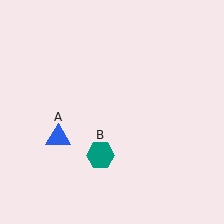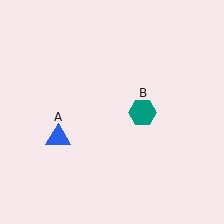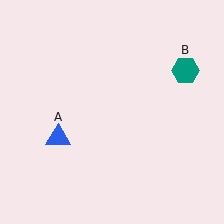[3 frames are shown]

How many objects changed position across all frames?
1 object changed position: teal hexagon (object B).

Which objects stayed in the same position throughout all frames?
Blue triangle (object A) remained stationary.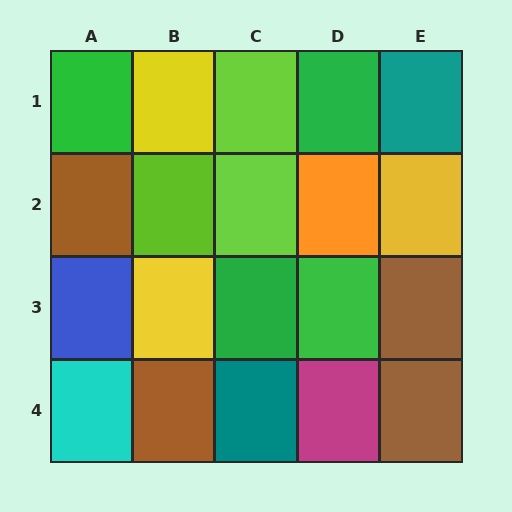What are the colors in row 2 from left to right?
Brown, lime, lime, orange, yellow.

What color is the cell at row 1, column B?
Yellow.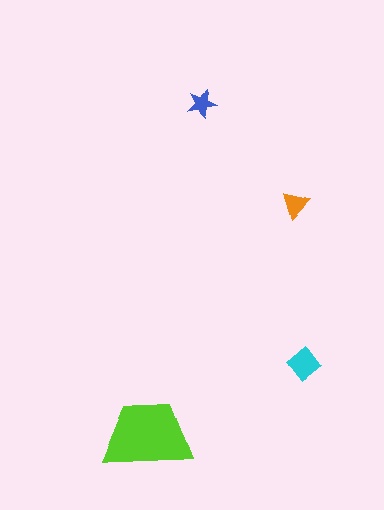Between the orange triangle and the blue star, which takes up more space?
The orange triangle.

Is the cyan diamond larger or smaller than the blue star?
Larger.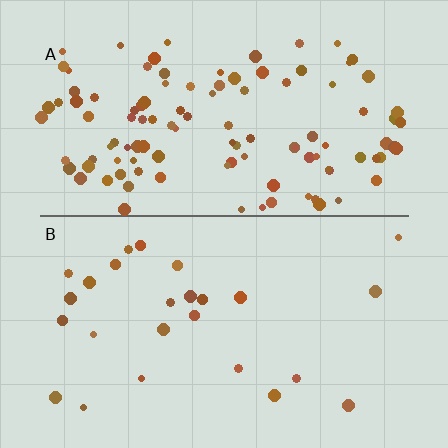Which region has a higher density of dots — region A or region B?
A (the top).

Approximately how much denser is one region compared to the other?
Approximately 4.4× — region A over region B.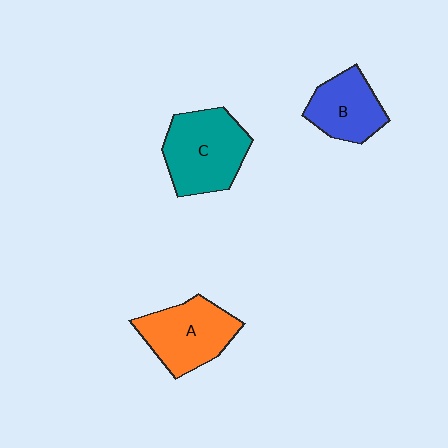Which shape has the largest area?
Shape C (teal).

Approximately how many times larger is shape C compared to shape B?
Approximately 1.4 times.